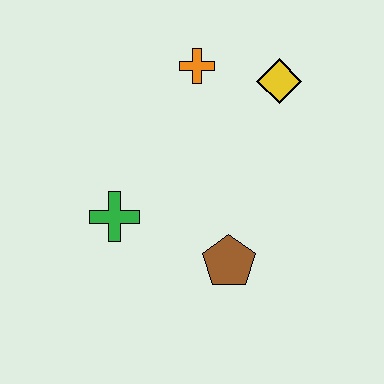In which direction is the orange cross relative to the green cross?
The orange cross is above the green cross.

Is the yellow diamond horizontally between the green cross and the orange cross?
No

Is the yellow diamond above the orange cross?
No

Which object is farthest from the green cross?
The yellow diamond is farthest from the green cross.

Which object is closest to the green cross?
The brown pentagon is closest to the green cross.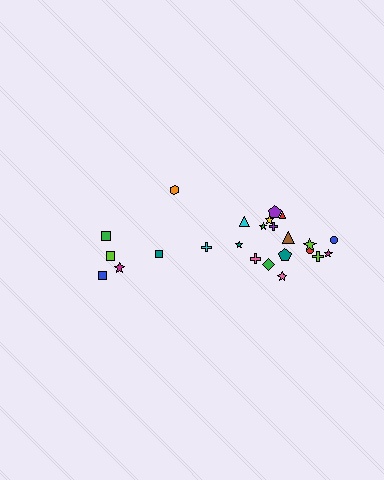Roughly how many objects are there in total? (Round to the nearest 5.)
Roughly 25 objects in total.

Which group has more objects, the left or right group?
The right group.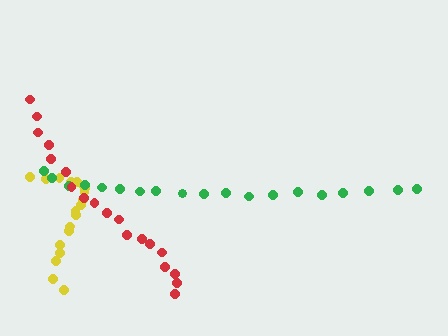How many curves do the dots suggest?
There are 3 distinct paths.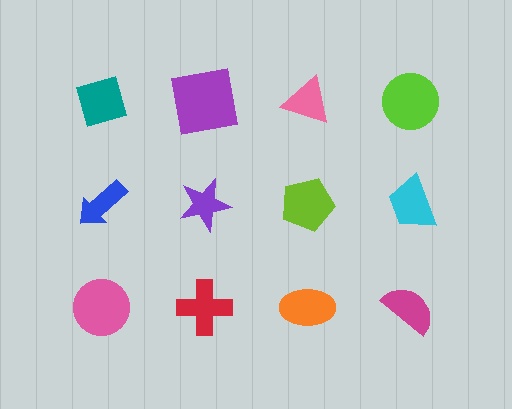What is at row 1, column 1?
A teal diamond.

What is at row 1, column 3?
A pink triangle.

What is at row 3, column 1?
A pink circle.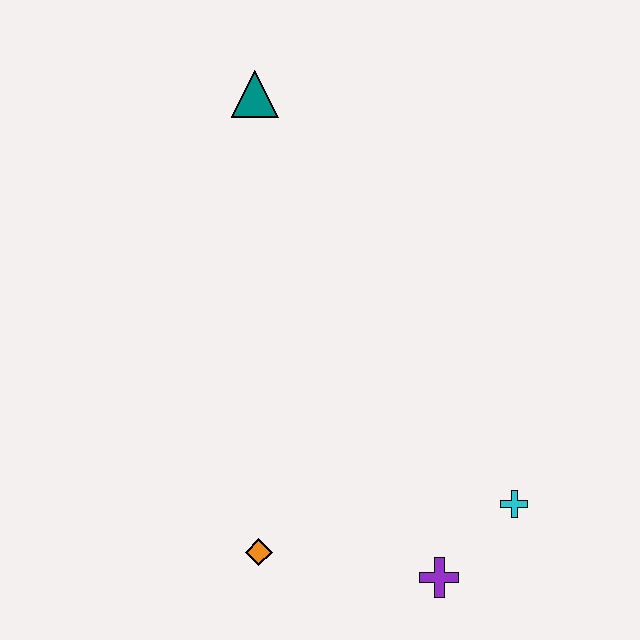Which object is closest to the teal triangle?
The orange diamond is closest to the teal triangle.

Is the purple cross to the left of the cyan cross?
Yes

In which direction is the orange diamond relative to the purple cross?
The orange diamond is to the left of the purple cross.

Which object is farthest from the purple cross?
The teal triangle is farthest from the purple cross.